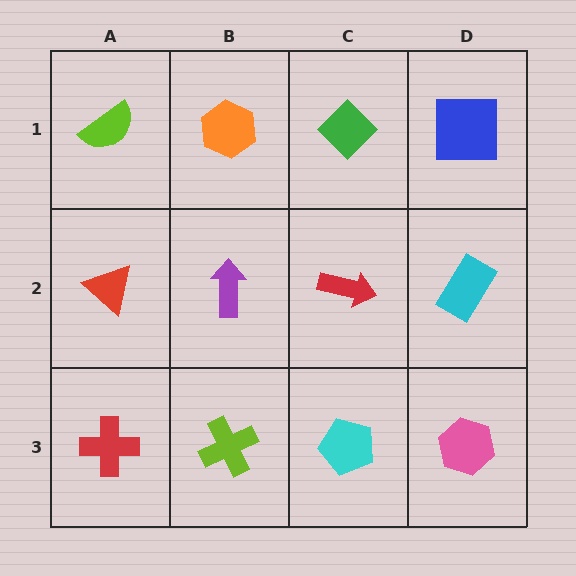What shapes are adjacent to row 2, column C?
A green diamond (row 1, column C), a cyan pentagon (row 3, column C), a purple arrow (row 2, column B), a cyan rectangle (row 2, column D).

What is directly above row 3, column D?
A cyan rectangle.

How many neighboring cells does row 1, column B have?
3.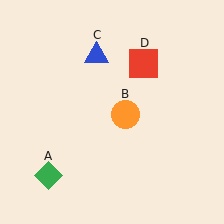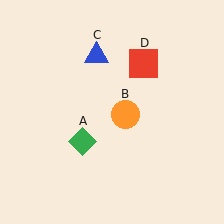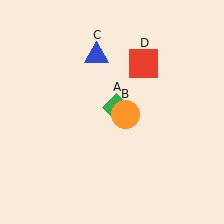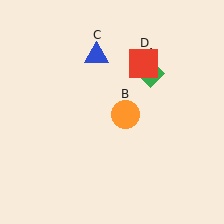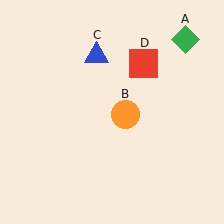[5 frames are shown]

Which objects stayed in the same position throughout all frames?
Orange circle (object B) and blue triangle (object C) and red square (object D) remained stationary.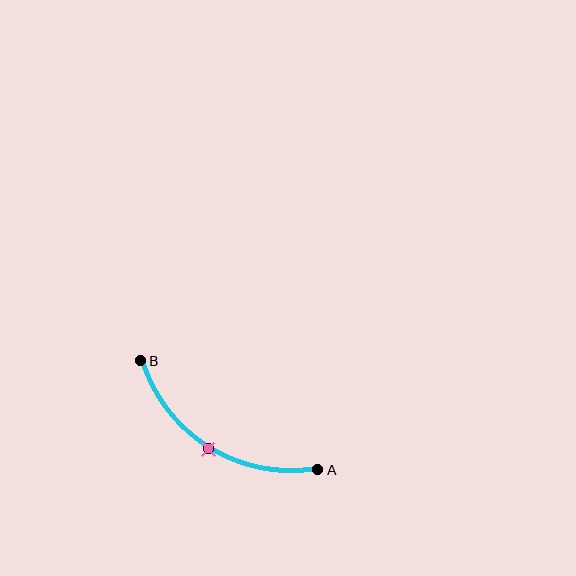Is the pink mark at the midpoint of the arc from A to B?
Yes. The pink mark lies on the arc at equal arc-length from both A and B — it is the arc midpoint.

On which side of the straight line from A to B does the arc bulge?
The arc bulges below the straight line connecting A and B.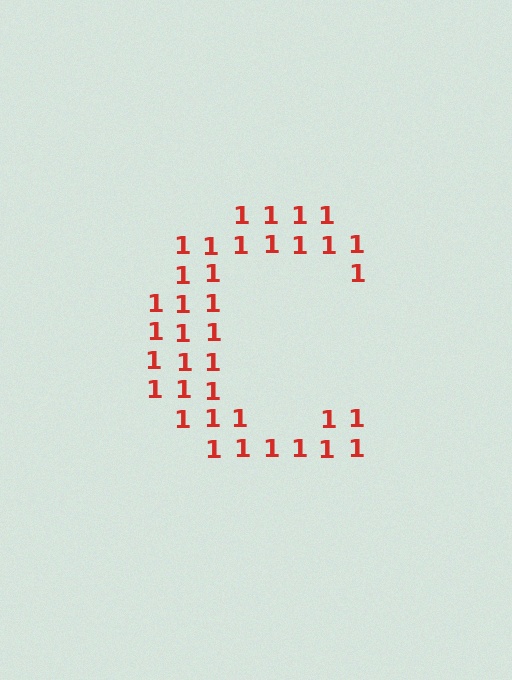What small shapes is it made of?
It is made of small digit 1's.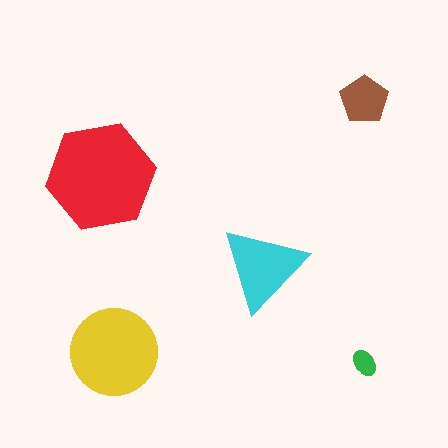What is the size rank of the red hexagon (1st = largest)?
1st.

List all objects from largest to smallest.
The red hexagon, the yellow circle, the cyan triangle, the brown pentagon, the green ellipse.